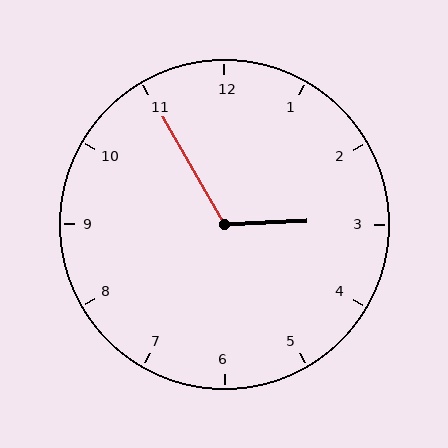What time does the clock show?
2:55.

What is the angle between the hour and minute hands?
Approximately 118 degrees.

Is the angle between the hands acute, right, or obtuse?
It is obtuse.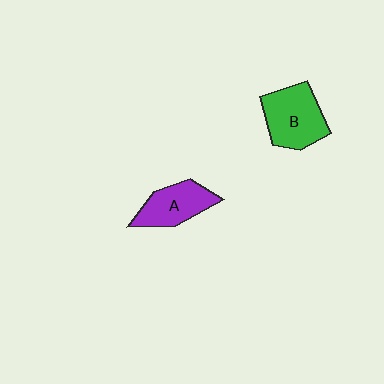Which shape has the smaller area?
Shape A (purple).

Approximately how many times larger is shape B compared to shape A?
Approximately 1.2 times.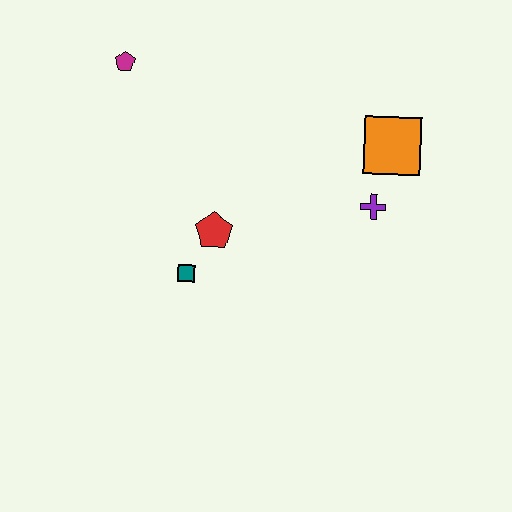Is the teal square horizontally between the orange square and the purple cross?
No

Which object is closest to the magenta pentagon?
The red pentagon is closest to the magenta pentagon.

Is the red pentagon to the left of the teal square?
No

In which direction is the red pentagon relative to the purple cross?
The red pentagon is to the left of the purple cross.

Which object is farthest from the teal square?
The orange square is farthest from the teal square.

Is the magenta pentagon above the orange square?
Yes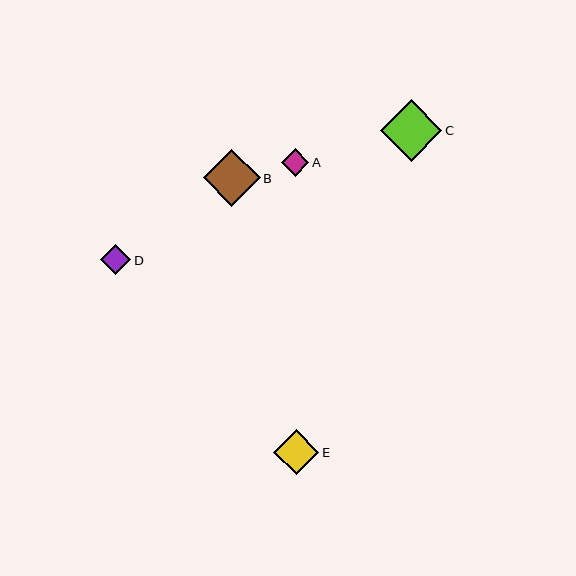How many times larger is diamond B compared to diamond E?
Diamond B is approximately 1.3 times the size of diamond E.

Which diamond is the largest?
Diamond C is the largest with a size of approximately 62 pixels.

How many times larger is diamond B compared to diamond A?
Diamond B is approximately 2.1 times the size of diamond A.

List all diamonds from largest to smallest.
From largest to smallest: C, B, E, D, A.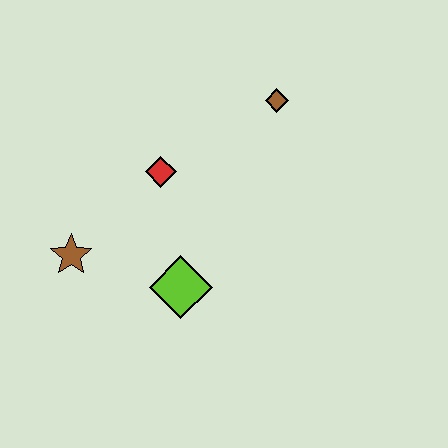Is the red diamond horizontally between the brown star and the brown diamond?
Yes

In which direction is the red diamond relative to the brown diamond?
The red diamond is to the left of the brown diamond.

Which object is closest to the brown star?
The lime diamond is closest to the brown star.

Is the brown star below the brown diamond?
Yes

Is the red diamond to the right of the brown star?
Yes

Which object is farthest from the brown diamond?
The brown star is farthest from the brown diamond.